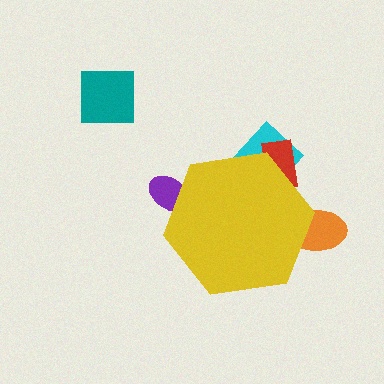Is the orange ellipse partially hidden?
Yes, the orange ellipse is partially hidden behind the yellow hexagon.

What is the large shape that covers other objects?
A yellow hexagon.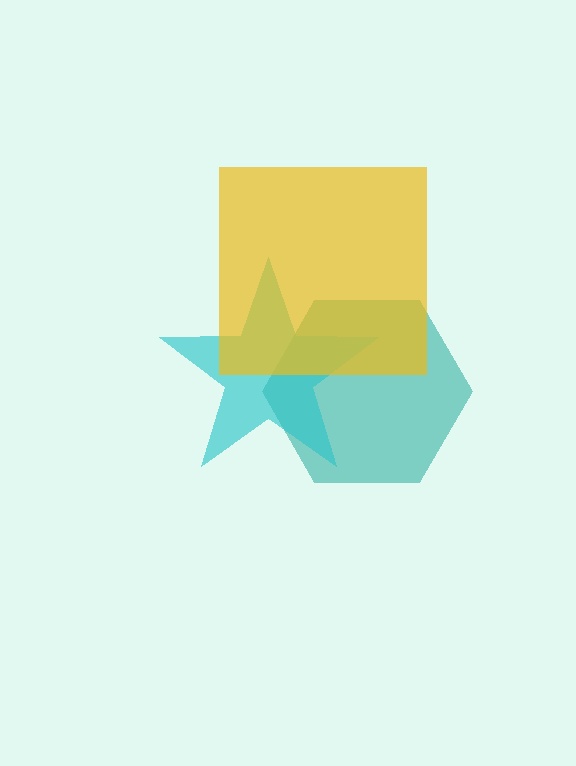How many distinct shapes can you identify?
There are 3 distinct shapes: a teal hexagon, a cyan star, a yellow square.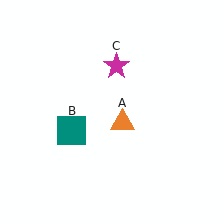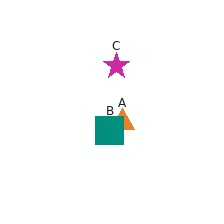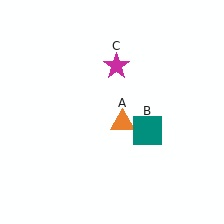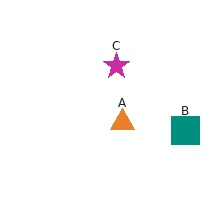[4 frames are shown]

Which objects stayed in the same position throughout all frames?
Orange triangle (object A) and magenta star (object C) remained stationary.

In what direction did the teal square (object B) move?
The teal square (object B) moved right.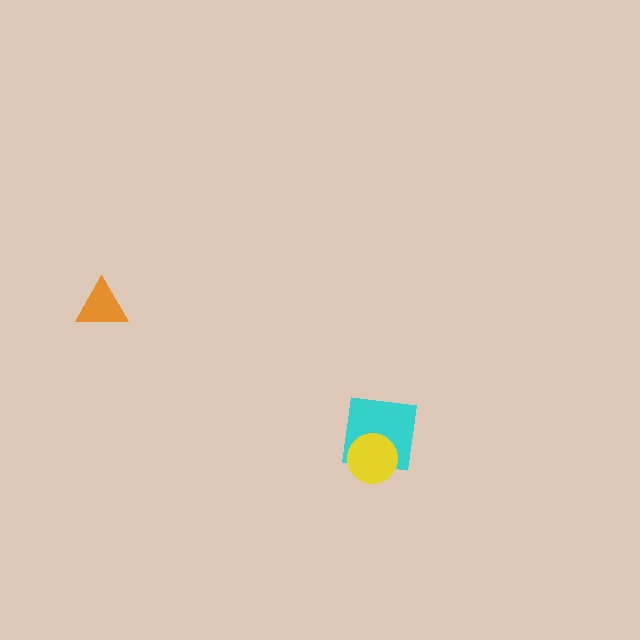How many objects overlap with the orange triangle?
0 objects overlap with the orange triangle.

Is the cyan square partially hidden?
Yes, it is partially covered by another shape.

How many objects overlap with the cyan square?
1 object overlaps with the cyan square.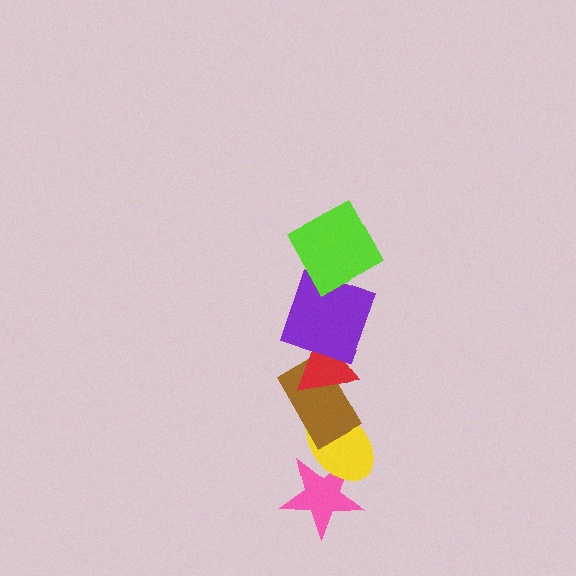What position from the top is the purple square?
The purple square is 2nd from the top.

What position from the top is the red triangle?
The red triangle is 3rd from the top.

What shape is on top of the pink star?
The yellow ellipse is on top of the pink star.